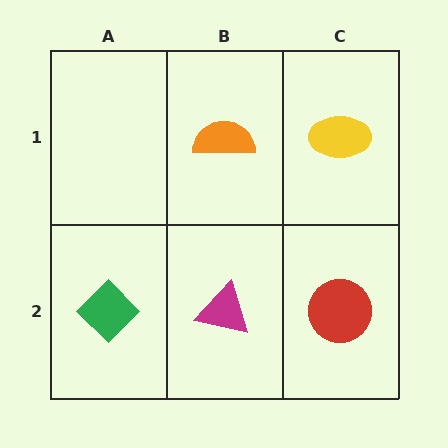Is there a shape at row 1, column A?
No, that cell is empty.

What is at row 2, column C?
A red circle.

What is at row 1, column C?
A yellow ellipse.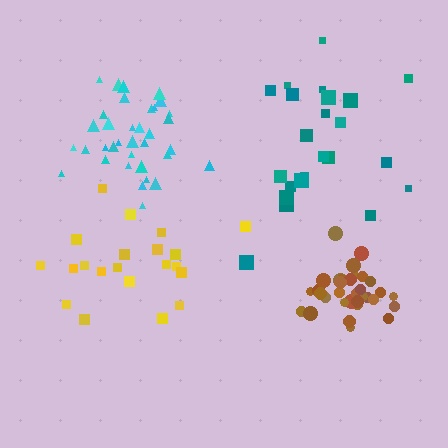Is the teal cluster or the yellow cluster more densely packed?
Yellow.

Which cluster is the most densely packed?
Brown.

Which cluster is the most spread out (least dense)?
Teal.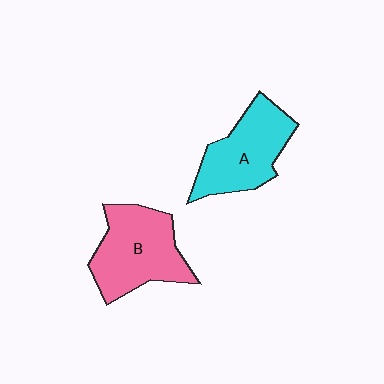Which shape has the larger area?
Shape B (pink).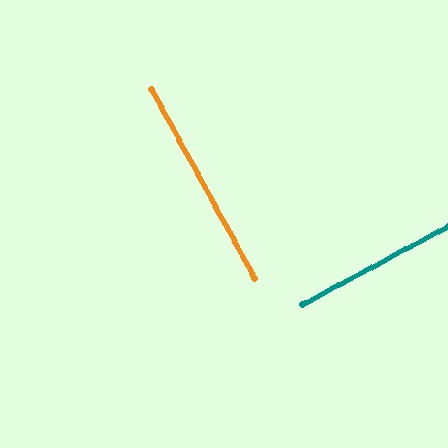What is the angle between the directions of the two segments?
Approximately 89 degrees.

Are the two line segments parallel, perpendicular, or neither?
Perpendicular — they meet at approximately 89°.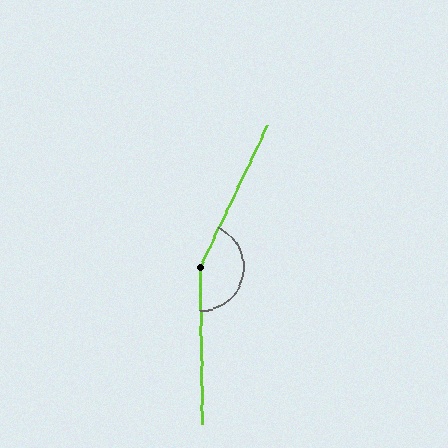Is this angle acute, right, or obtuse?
It is obtuse.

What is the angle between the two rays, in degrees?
Approximately 154 degrees.